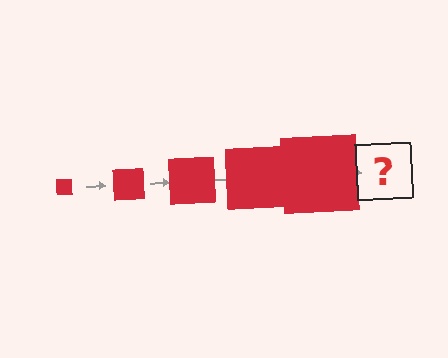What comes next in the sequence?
The next element should be a red square, larger than the previous one.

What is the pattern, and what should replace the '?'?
The pattern is that the square gets progressively larger each step. The '?' should be a red square, larger than the previous one.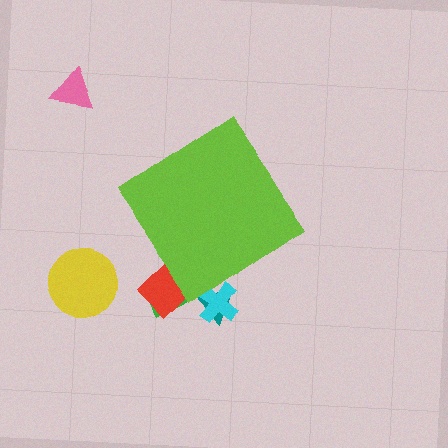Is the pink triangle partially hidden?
No, the pink triangle is fully visible.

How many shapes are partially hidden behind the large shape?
4 shapes are partially hidden.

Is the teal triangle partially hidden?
Yes, the teal triangle is partially hidden behind the lime diamond.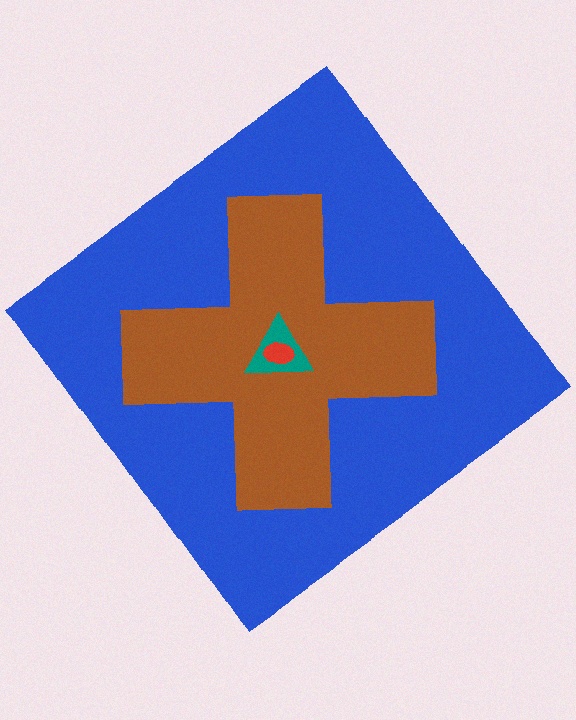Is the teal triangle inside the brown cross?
Yes.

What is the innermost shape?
The red ellipse.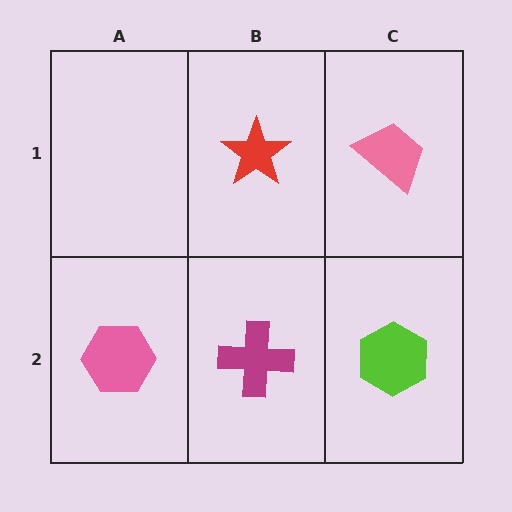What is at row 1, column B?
A red star.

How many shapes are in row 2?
3 shapes.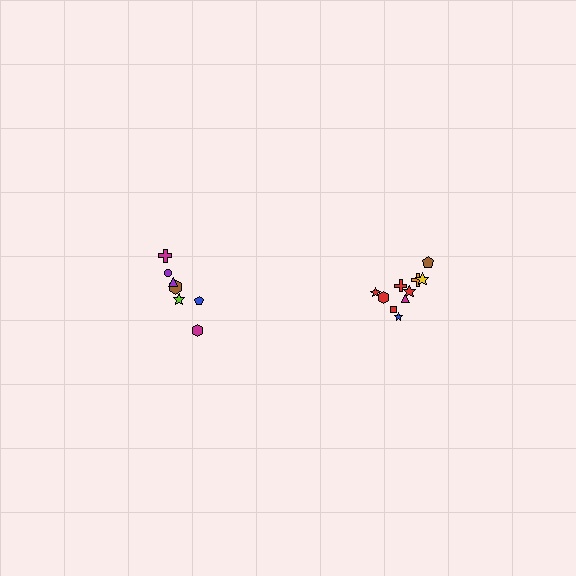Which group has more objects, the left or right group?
The right group.